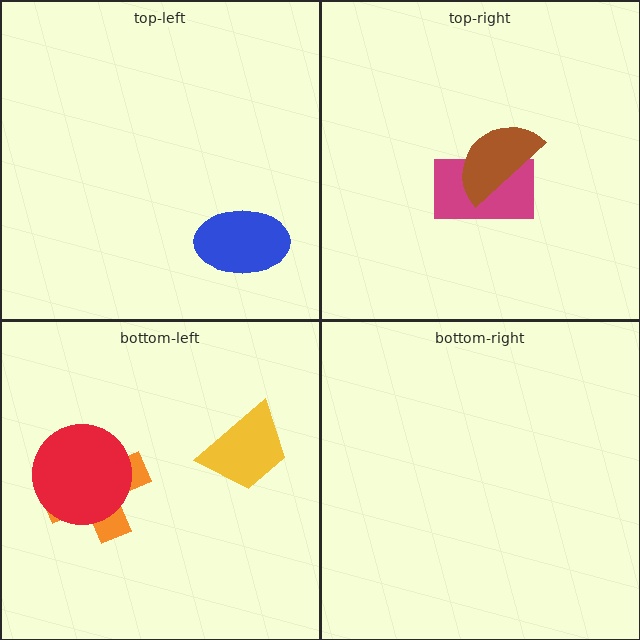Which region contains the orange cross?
The bottom-left region.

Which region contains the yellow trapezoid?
The bottom-left region.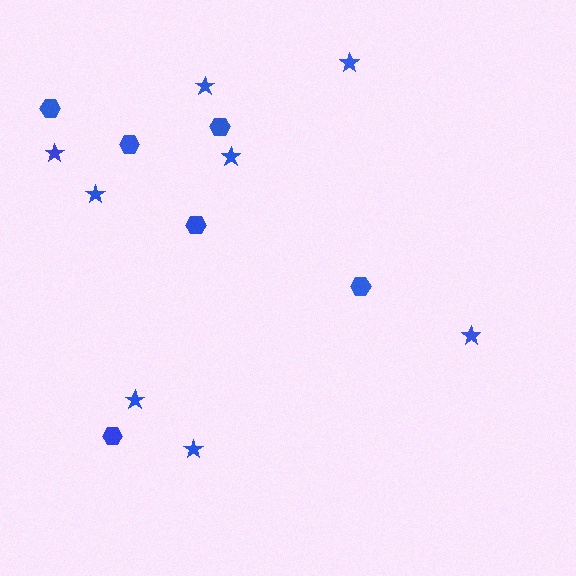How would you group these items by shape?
There are 2 groups: one group of stars (8) and one group of hexagons (6).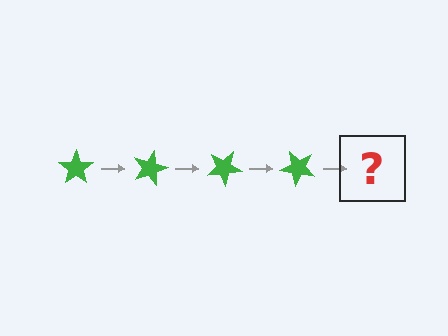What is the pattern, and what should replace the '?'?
The pattern is that the star rotates 15 degrees each step. The '?' should be a green star rotated 60 degrees.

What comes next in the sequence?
The next element should be a green star rotated 60 degrees.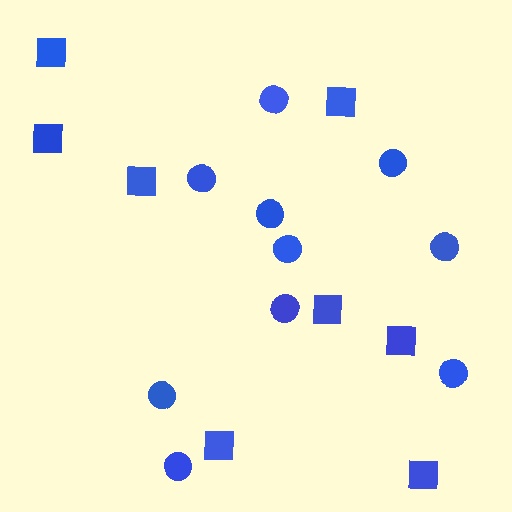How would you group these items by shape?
There are 2 groups: one group of squares (8) and one group of circles (10).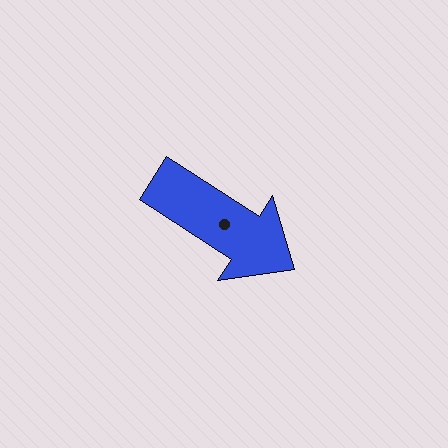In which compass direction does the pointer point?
Southeast.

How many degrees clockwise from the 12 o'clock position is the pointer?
Approximately 123 degrees.